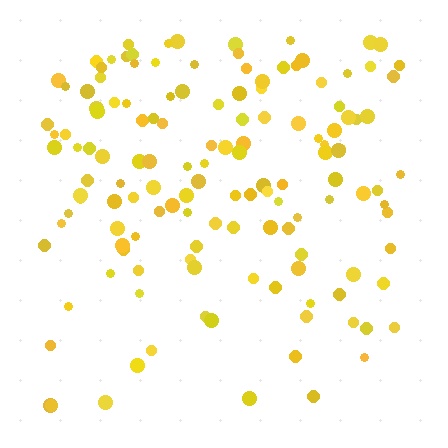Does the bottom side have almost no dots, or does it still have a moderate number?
Still a moderate number, just noticeably fewer than the top.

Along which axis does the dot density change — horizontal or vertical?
Vertical.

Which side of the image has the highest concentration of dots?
The top.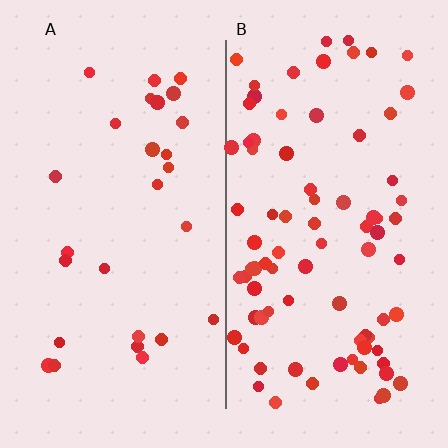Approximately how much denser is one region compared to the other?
Approximately 3.1× — region B over region A.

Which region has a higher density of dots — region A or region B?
B (the right).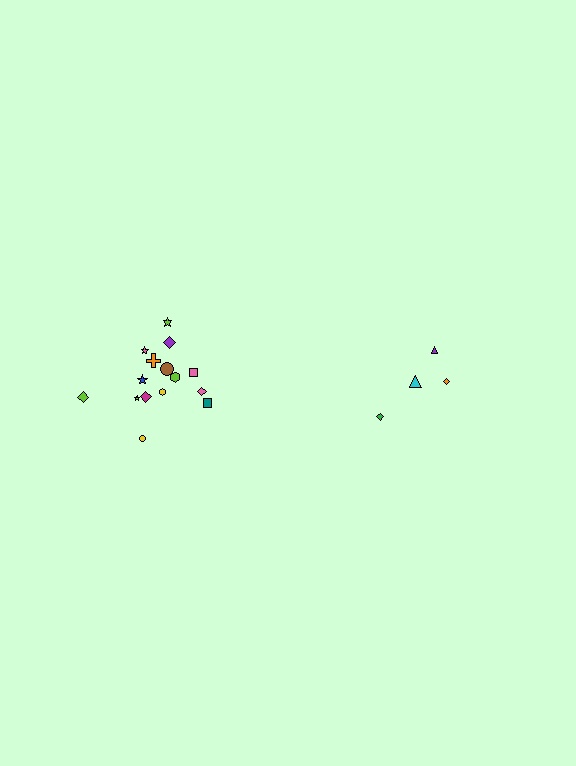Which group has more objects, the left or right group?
The left group.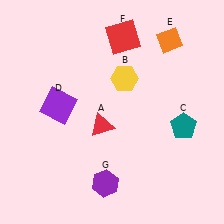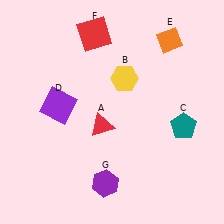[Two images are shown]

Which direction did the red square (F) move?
The red square (F) moved left.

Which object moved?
The red square (F) moved left.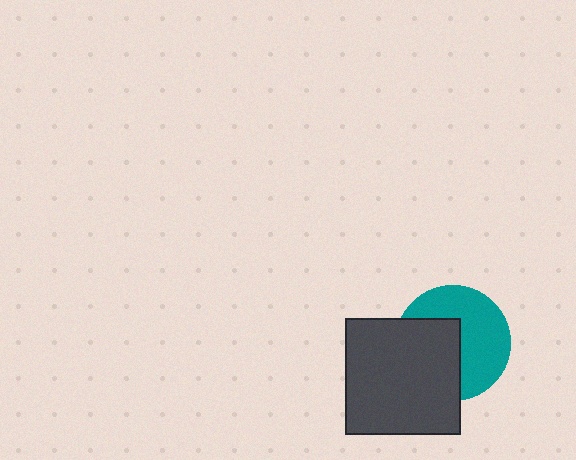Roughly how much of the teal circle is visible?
About half of it is visible (roughly 55%).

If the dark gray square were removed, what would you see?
You would see the complete teal circle.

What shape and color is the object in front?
The object in front is a dark gray square.